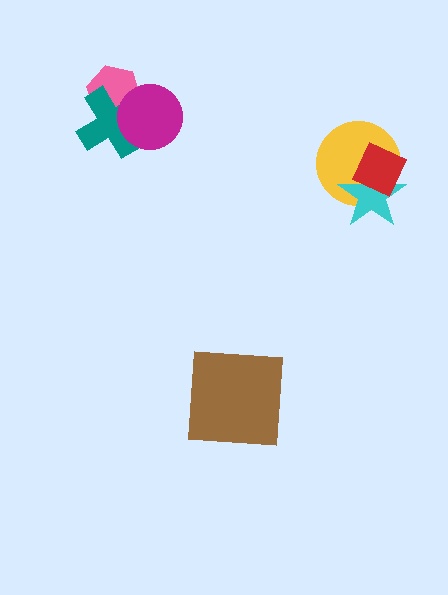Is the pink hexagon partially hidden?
Yes, it is partially covered by another shape.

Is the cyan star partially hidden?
Yes, it is partially covered by another shape.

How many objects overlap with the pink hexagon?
2 objects overlap with the pink hexagon.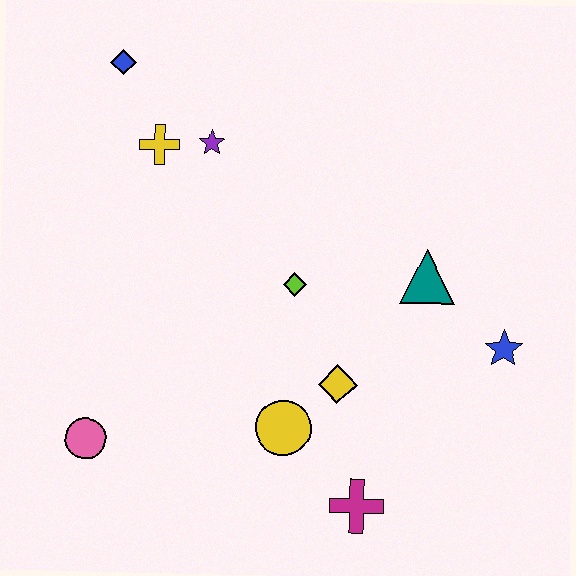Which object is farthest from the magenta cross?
The blue diamond is farthest from the magenta cross.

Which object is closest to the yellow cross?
The purple star is closest to the yellow cross.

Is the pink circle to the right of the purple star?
No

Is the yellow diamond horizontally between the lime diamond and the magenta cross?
Yes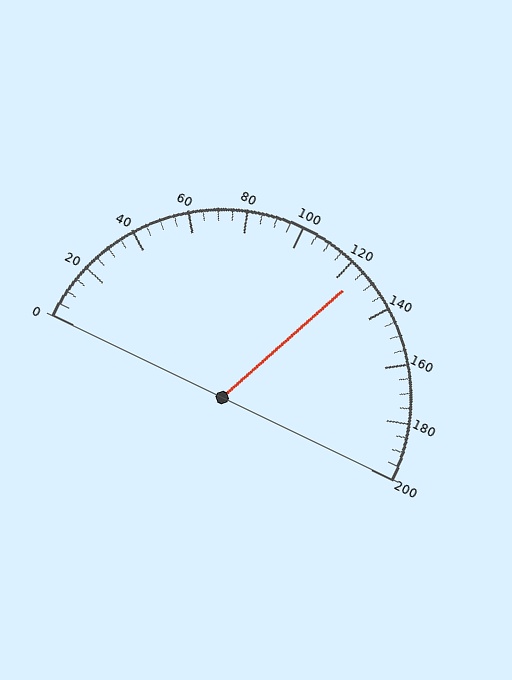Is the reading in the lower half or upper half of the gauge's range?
The reading is in the upper half of the range (0 to 200).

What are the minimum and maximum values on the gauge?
The gauge ranges from 0 to 200.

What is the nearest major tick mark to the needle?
The nearest major tick mark is 120.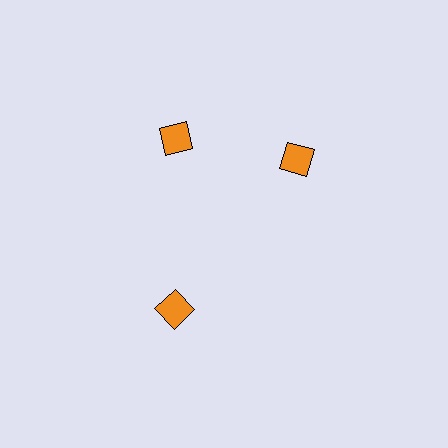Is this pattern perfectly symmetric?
No. The 3 orange diamonds are arranged in a ring, but one element near the 3 o'clock position is rotated out of alignment along the ring, breaking the 3-fold rotational symmetry.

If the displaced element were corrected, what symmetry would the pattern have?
It would have 3-fold rotational symmetry — the pattern would map onto itself every 120 degrees.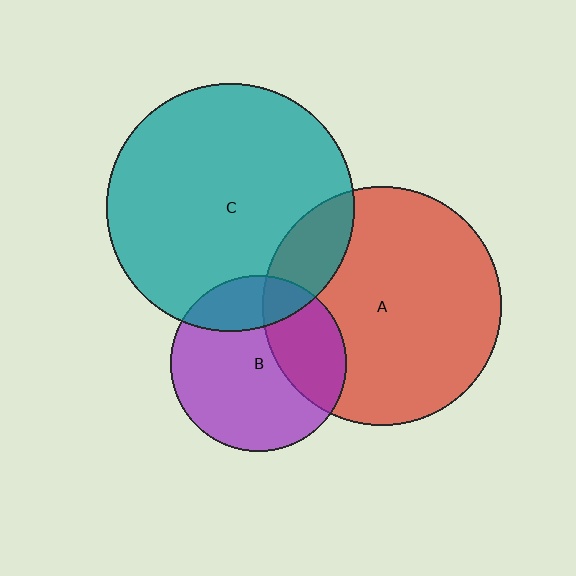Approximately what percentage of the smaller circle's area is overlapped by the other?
Approximately 15%.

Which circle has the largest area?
Circle C (teal).